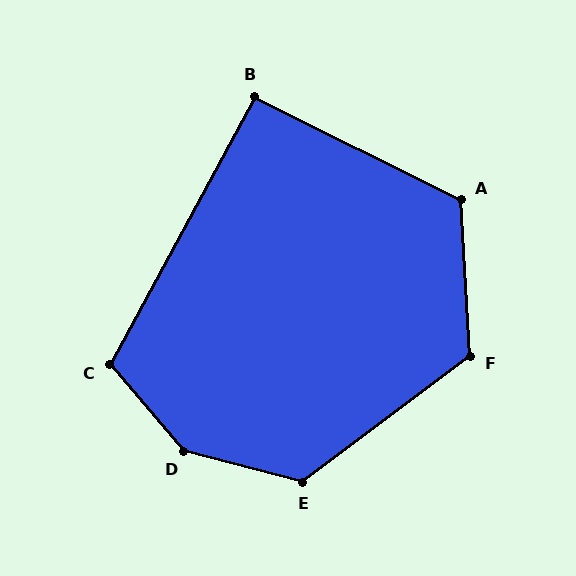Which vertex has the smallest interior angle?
B, at approximately 92 degrees.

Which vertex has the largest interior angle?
D, at approximately 144 degrees.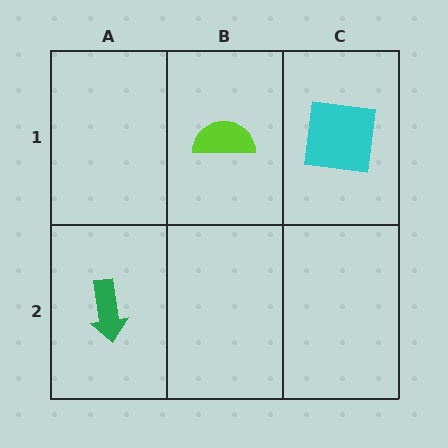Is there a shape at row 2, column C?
No, that cell is empty.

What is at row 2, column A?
A green arrow.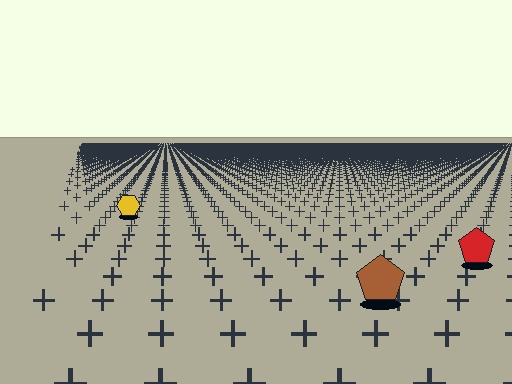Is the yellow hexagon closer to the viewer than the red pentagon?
No. The red pentagon is closer — you can tell from the texture gradient: the ground texture is coarser near it.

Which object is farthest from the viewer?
The yellow hexagon is farthest from the viewer. It appears smaller and the ground texture around it is denser.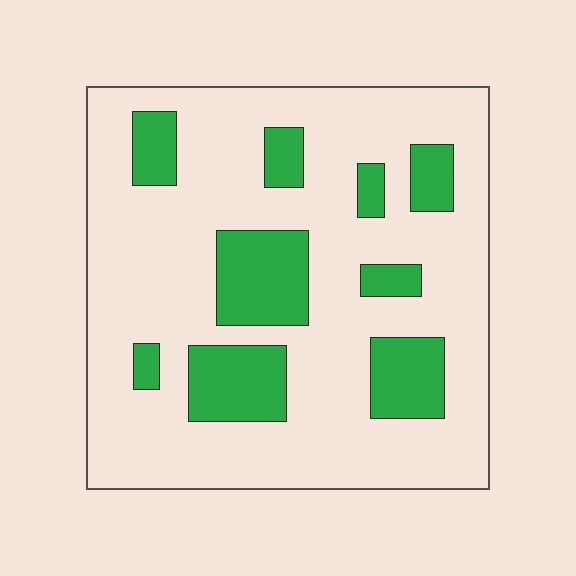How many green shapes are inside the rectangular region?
9.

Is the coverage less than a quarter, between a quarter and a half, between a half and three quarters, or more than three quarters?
Less than a quarter.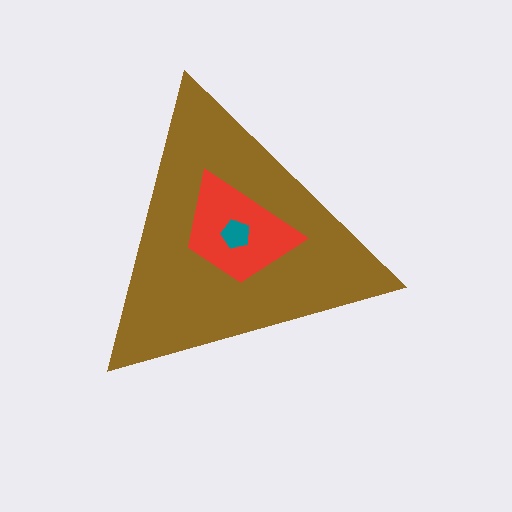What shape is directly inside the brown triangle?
The red trapezoid.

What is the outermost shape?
The brown triangle.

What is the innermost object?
The teal pentagon.